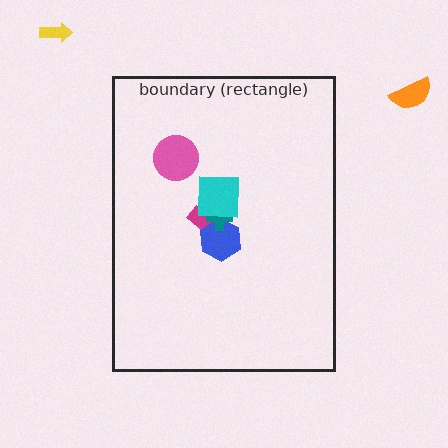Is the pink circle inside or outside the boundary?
Inside.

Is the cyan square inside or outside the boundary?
Inside.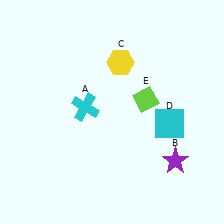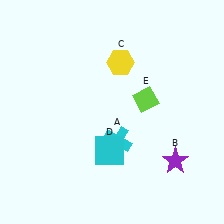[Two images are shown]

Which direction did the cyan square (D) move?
The cyan square (D) moved left.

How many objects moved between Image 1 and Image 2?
2 objects moved between the two images.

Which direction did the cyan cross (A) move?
The cyan cross (A) moved down.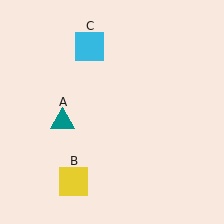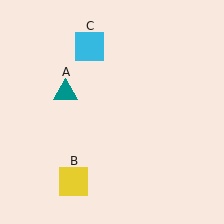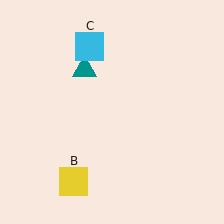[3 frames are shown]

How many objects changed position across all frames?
1 object changed position: teal triangle (object A).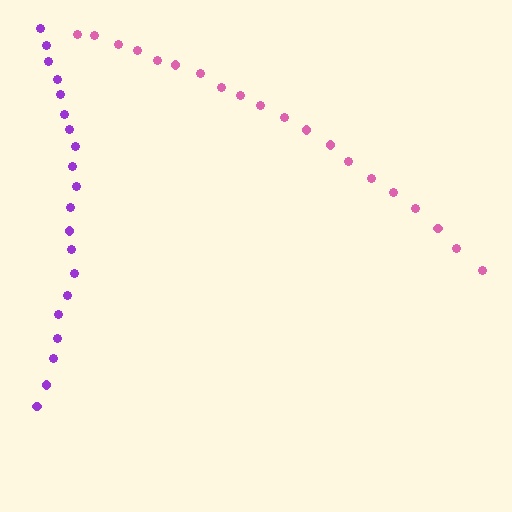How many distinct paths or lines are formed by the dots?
There are 2 distinct paths.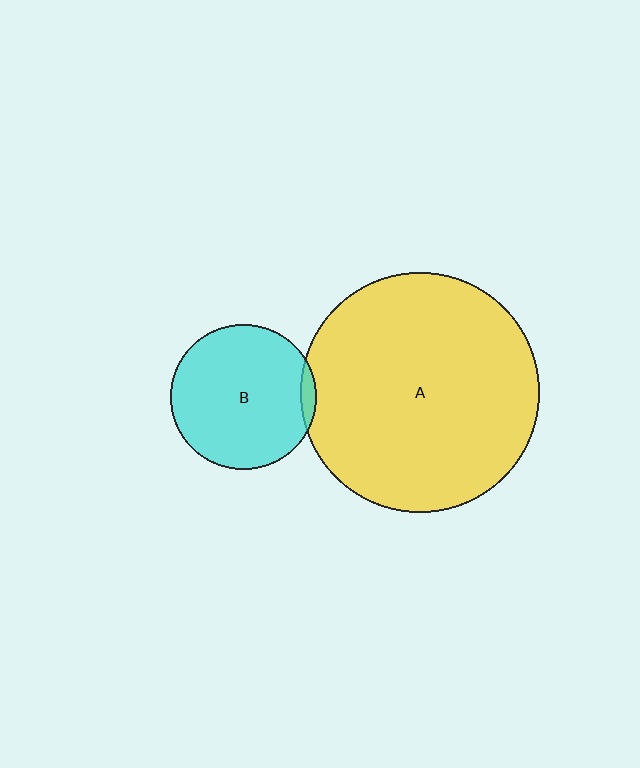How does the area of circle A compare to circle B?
Approximately 2.7 times.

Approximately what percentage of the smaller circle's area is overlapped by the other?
Approximately 5%.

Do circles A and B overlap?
Yes.